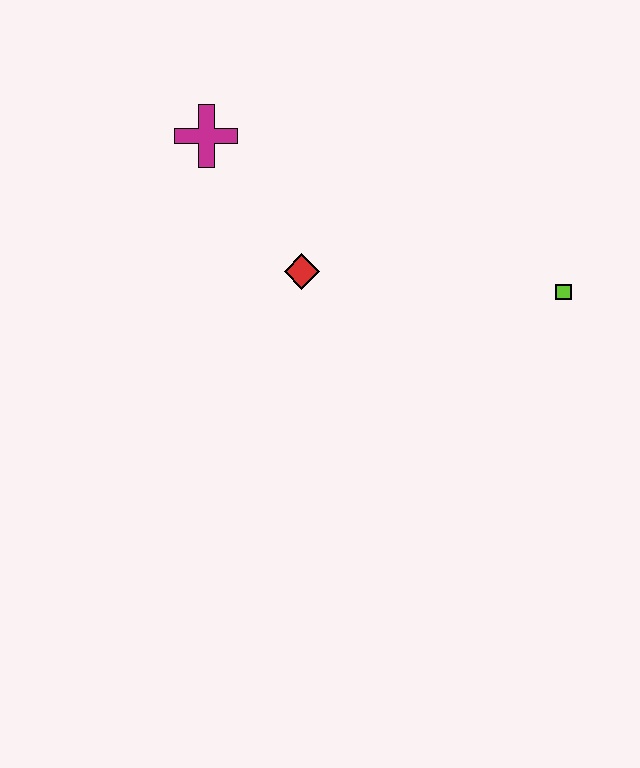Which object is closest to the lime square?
The red diamond is closest to the lime square.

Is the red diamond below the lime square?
No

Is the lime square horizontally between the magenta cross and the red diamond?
No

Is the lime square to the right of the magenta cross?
Yes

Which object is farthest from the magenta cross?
The lime square is farthest from the magenta cross.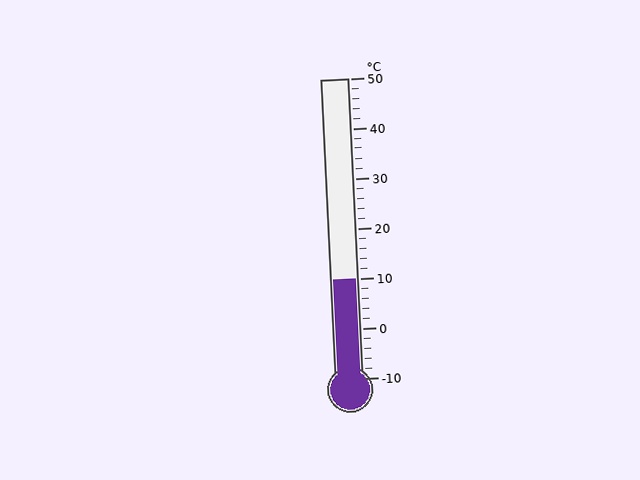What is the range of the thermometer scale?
The thermometer scale ranges from -10°C to 50°C.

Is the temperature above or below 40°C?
The temperature is below 40°C.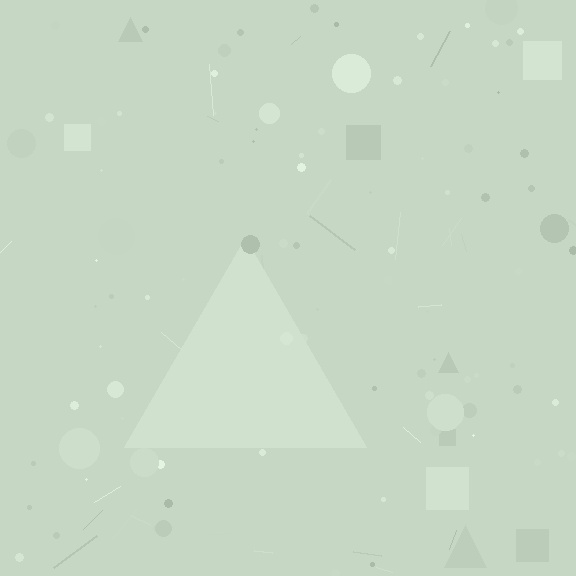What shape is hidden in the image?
A triangle is hidden in the image.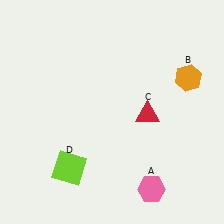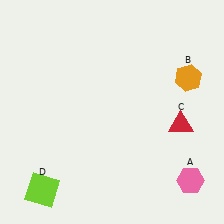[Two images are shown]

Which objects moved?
The objects that moved are: the pink hexagon (A), the red triangle (C), the lime square (D).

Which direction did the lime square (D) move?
The lime square (D) moved left.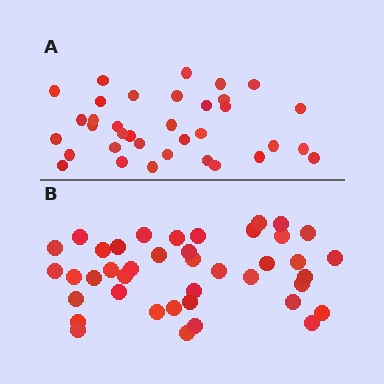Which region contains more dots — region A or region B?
Region B (the bottom region) has more dots.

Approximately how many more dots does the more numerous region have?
Region B has about 6 more dots than region A.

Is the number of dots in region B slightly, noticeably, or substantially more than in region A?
Region B has only slightly more — the two regions are fairly close. The ratio is roughly 1.2 to 1.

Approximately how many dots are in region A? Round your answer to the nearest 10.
About 40 dots. (The exact count is 35, which rounds to 40.)